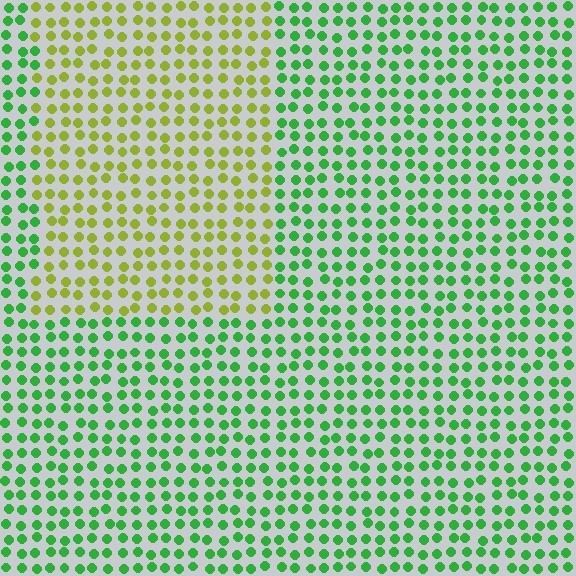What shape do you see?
I see a rectangle.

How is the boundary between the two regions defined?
The boundary is defined purely by a slight shift in hue (about 52 degrees). Spacing, size, and orientation are identical on both sides.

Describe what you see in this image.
The image is filled with small green elements in a uniform arrangement. A rectangle-shaped region is visible where the elements are tinted to a slightly different hue, forming a subtle color boundary.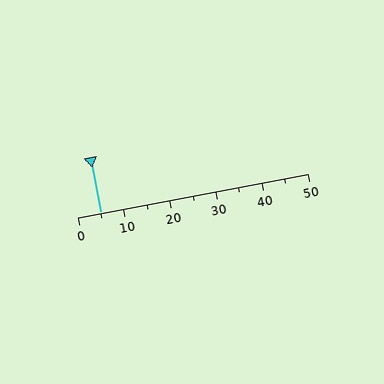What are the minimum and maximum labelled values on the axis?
The axis runs from 0 to 50.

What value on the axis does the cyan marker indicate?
The marker indicates approximately 5.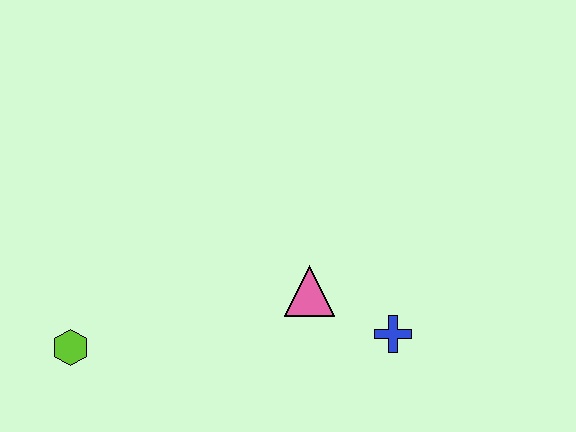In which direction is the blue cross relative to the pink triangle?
The blue cross is to the right of the pink triangle.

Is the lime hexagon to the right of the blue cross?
No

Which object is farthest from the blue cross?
The lime hexagon is farthest from the blue cross.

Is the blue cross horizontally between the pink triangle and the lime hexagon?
No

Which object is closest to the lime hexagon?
The pink triangle is closest to the lime hexagon.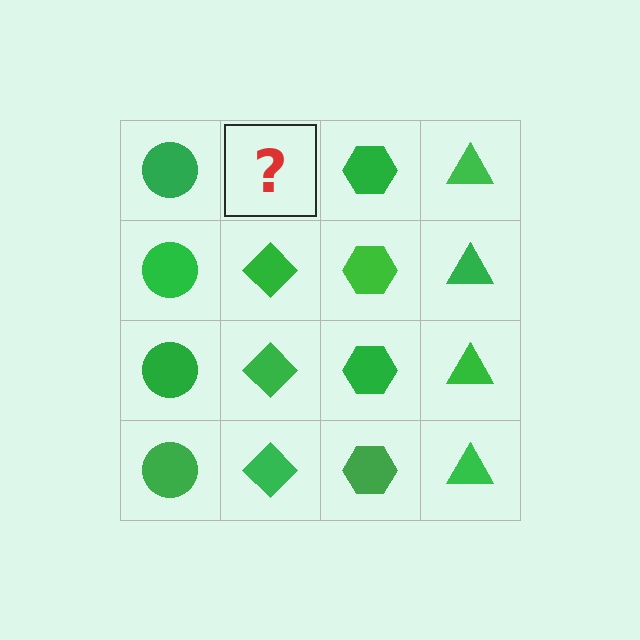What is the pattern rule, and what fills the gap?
The rule is that each column has a consistent shape. The gap should be filled with a green diamond.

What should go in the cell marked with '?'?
The missing cell should contain a green diamond.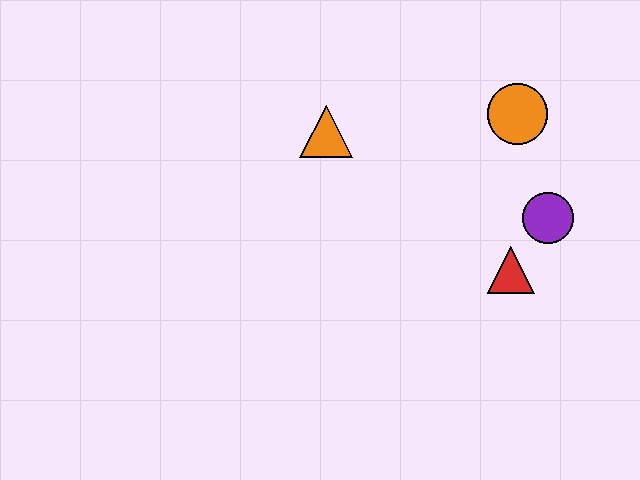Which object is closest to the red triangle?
The purple circle is closest to the red triangle.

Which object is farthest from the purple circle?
The orange triangle is farthest from the purple circle.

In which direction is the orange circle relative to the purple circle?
The orange circle is above the purple circle.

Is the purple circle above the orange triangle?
No